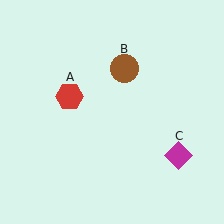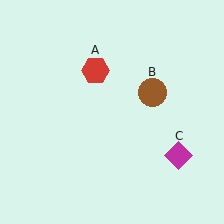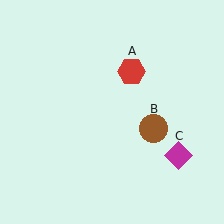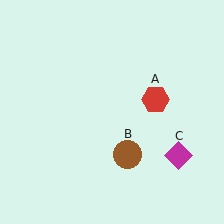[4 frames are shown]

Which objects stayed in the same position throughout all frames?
Magenta diamond (object C) remained stationary.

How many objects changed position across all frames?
2 objects changed position: red hexagon (object A), brown circle (object B).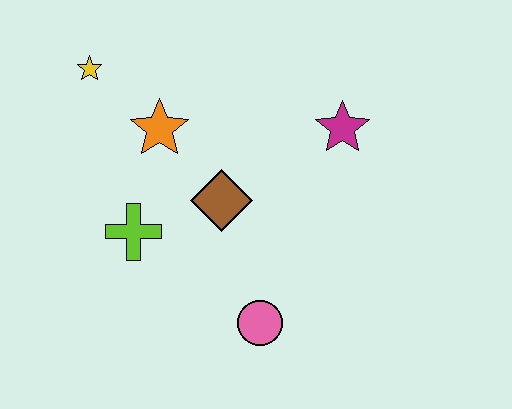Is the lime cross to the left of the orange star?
Yes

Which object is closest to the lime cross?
The brown diamond is closest to the lime cross.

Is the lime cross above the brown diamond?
No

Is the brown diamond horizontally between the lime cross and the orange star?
No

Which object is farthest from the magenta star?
The yellow star is farthest from the magenta star.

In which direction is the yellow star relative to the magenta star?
The yellow star is to the left of the magenta star.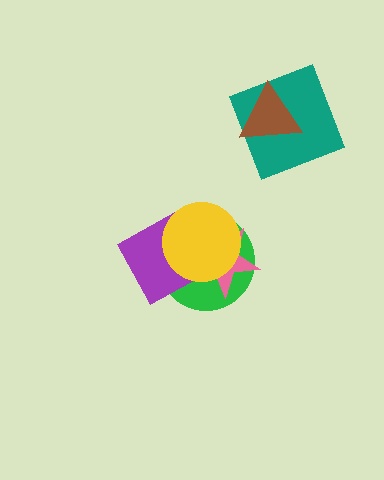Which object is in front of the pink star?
The yellow circle is in front of the pink star.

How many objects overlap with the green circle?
3 objects overlap with the green circle.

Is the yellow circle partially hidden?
No, no other shape covers it.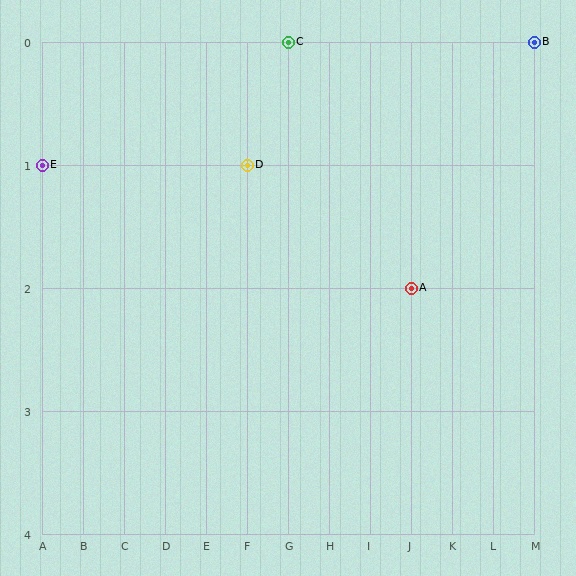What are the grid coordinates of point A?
Point A is at grid coordinates (J, 2).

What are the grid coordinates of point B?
Point B is at grid coordinates (M, 0).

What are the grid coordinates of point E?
Point E is at grid coordinates (A, 1).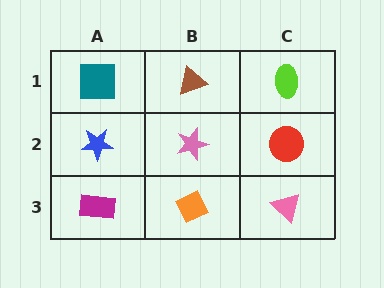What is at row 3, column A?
A magenta rectangle.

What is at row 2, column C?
A red circle.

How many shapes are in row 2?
3 shapes.